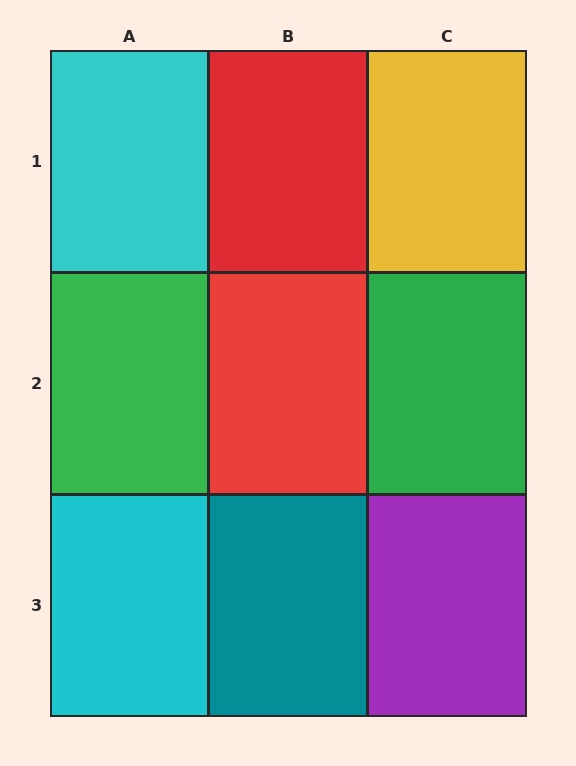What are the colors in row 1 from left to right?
Cyan, red, yellow.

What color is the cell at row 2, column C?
Green.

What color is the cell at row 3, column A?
Cyan.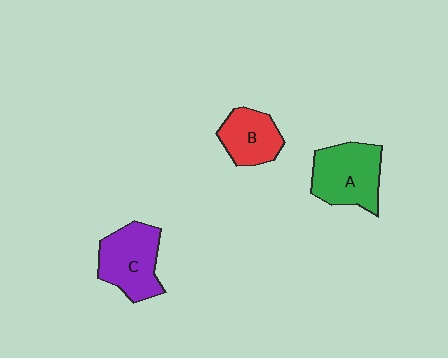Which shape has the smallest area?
Shape B (red).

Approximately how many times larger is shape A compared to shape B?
Approximately 1.4 times.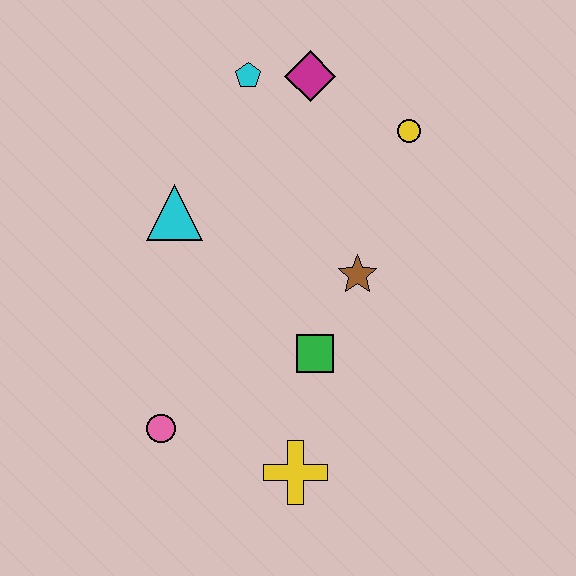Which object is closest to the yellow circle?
The magenta diamond is closest to the yellow circle.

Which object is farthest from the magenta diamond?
The yellow cross is farthest from the magenta diamond.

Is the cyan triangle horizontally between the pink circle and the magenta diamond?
Yes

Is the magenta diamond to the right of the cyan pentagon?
Yes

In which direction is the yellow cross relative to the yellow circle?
The yellow cross is below the yellow circle.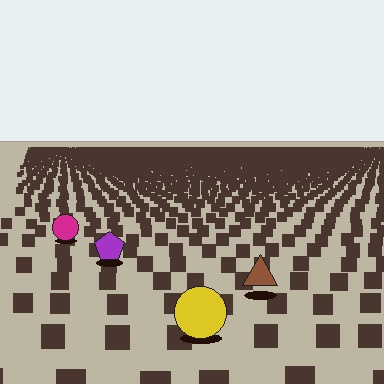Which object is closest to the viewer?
The yellow circle is closest. The texture marks near it are larger and more spread out.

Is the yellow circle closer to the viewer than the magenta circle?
Yes. The yellow circle is closer — you can tell from the texture gradient: the ground texture is coarser near it.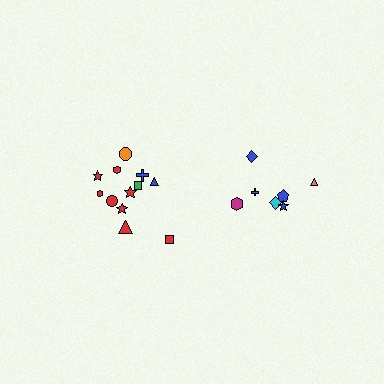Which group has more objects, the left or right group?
The left group.